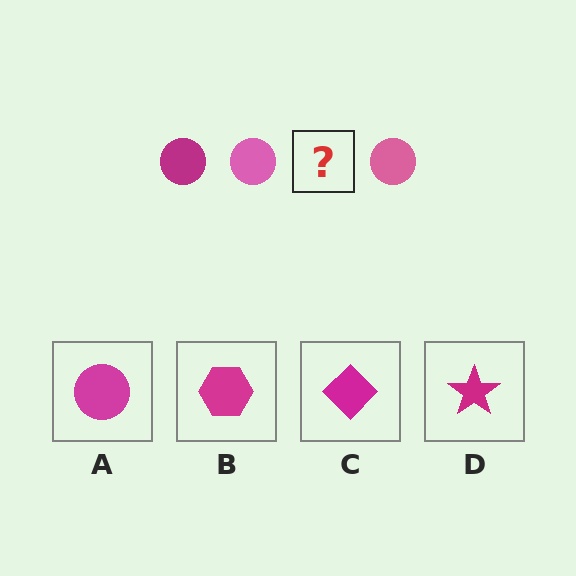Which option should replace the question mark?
Option A.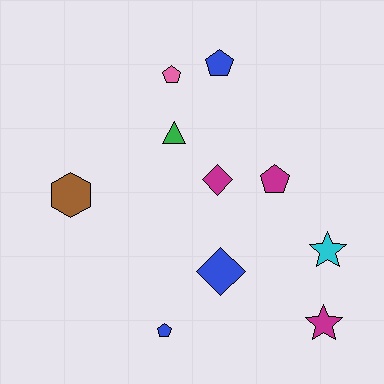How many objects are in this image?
There are 10 objects.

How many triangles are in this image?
There is 1 triangle.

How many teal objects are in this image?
There are no teal objects.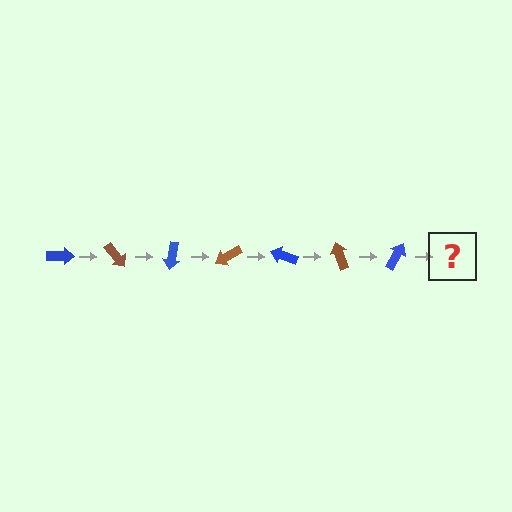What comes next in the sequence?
The next element should be a brown arrow, rotated 350 degrees from the start.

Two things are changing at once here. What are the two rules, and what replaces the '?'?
The two rules are that it rotates 50 degrees each step and the color cycles through blue and brown. The '?' should be a brown arrow, rotated 350 degrees from the start.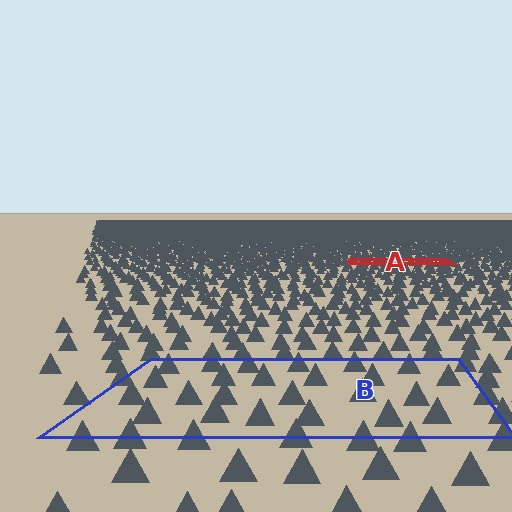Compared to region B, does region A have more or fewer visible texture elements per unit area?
Region A has more texture elements per unit area — they are packed more densely because it is farther away.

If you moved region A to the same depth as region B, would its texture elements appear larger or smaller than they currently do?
They would appear larger. At a closer depth, the same texture elements are projected at a bigger on-screen size.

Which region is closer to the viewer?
Region B is closer. The texture elements there are larger and more spread out.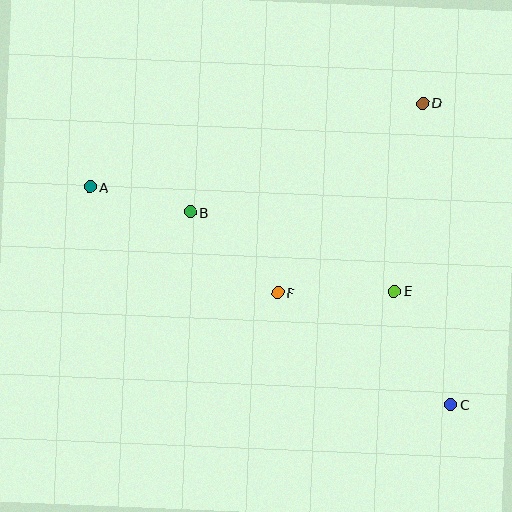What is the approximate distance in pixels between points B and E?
The distance between B and E is approximately 219 pixels.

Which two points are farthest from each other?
Points A and C are farthest from each other.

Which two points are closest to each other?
Points A and B are closest to each other.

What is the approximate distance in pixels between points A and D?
The distance between A and D is approximately 343 pixels.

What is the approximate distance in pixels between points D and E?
The distance between D and E is approximately 190 pixels.